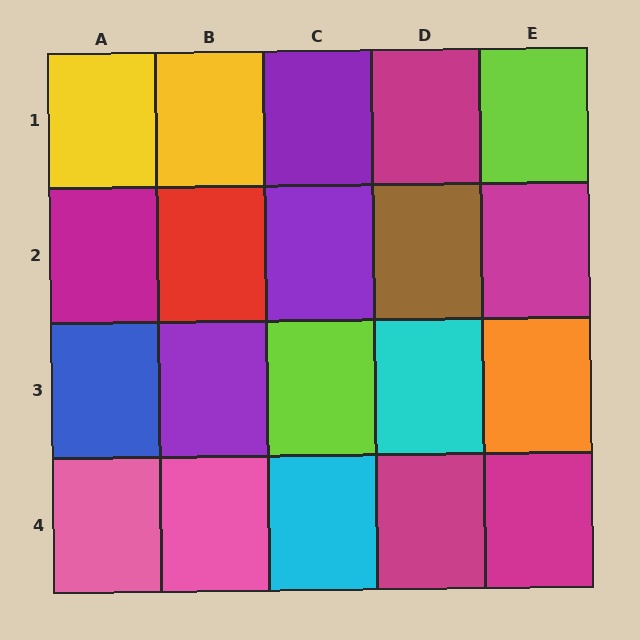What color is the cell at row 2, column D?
Brown.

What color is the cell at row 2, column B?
Red.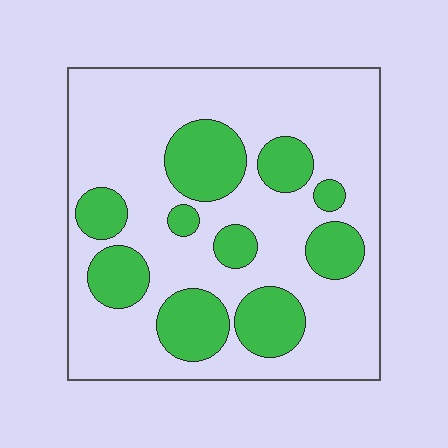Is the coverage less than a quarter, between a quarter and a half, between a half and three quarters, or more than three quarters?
Between a quarter and a half.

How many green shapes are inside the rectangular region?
10.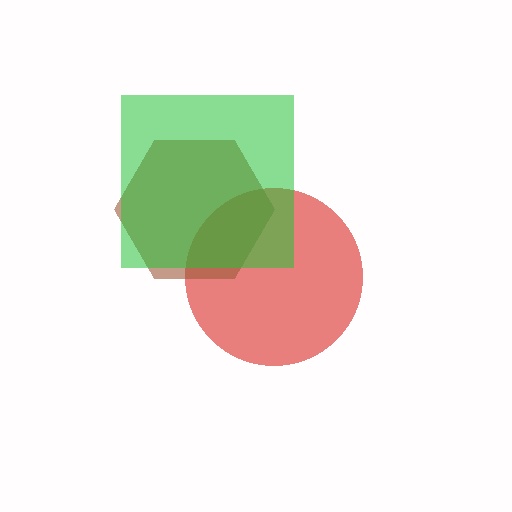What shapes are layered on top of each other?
The layered shapes are: a red circle, a brown hexagon, a green square.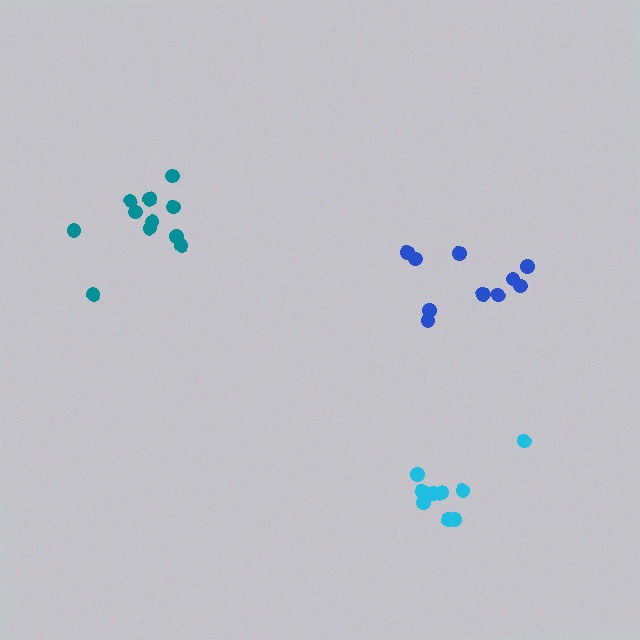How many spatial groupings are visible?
There are 3 spatial groupings.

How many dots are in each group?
Group 1: 10 dots, Group 2: 11 dots, Group 3: 9 dots (30 total).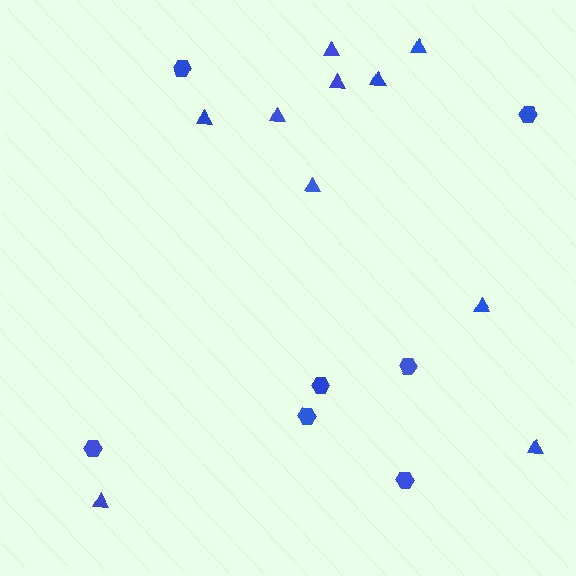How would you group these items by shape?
There are 2 groups: one group of hexagons (7) and one group of triangles (10).